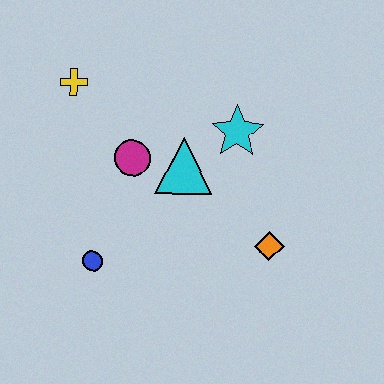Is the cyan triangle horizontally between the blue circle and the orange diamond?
Yes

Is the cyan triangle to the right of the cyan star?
No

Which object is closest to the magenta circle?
The cyan triangle is closest to the magenta circle.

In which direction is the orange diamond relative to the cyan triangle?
The orange diamond is to the right of the cyan triangle.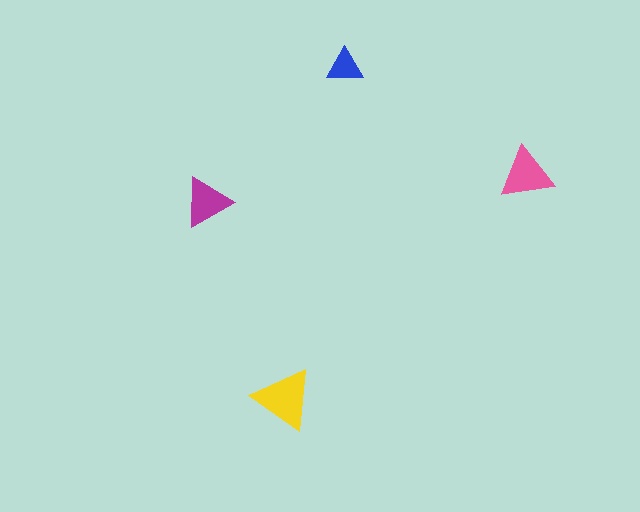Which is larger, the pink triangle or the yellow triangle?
The yellow one.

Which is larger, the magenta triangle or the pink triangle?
The pink one.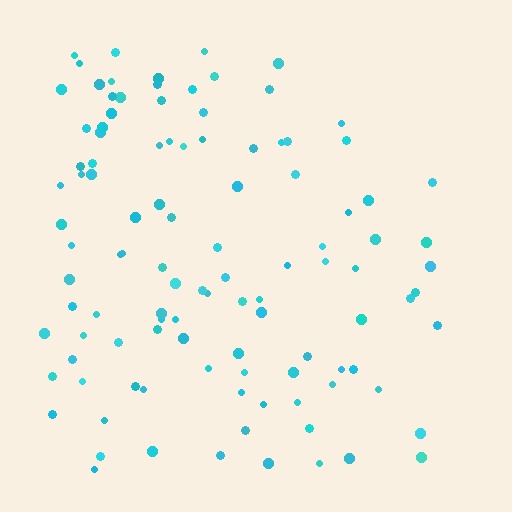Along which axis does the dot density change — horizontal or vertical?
Horizontal.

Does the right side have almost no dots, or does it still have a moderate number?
Still a moderate number, just noticeably fewer than the left.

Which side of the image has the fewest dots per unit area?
The right.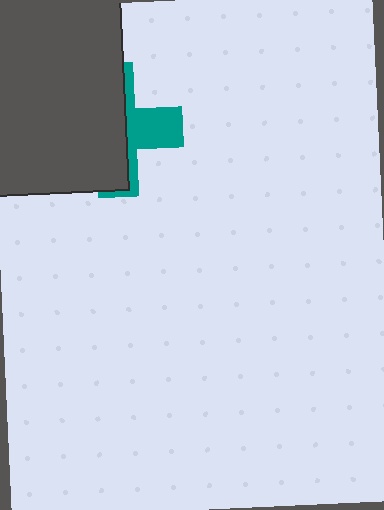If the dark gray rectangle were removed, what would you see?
You would see the complete teal cross.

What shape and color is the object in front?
The object in front is a dark gray rectangle.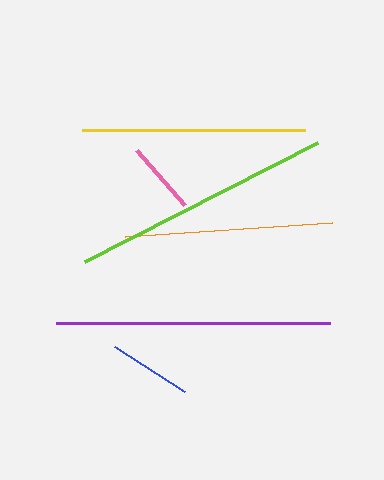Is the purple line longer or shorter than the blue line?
The purple line is longer than the blue line.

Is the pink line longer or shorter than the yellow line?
The yellow line is longer than the pink line.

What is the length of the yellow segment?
The yellow segment is approximately 223 pixels long.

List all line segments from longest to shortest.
From longest to shortest: purple, lime, yellow, orange, blue, pink.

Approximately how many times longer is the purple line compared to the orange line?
The purple line is approximately 1.3 times the length of the orange line.